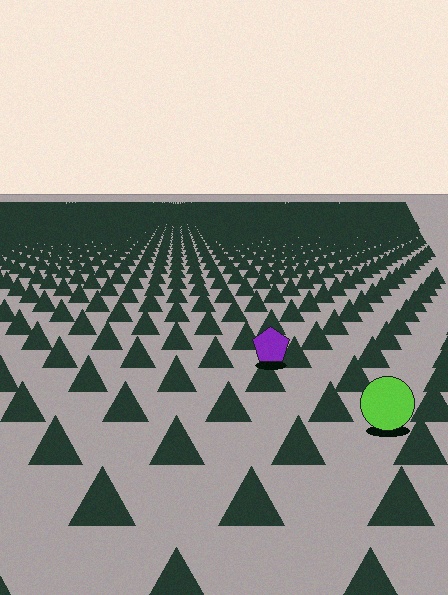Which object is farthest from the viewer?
The purple pentagon is farthest from the viewer. It appears smaller and the ground texture around it is denser.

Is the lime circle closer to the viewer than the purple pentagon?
Yes. The lime circle is closer — you can tell from the texture gradient: the ground texture is coarser near it.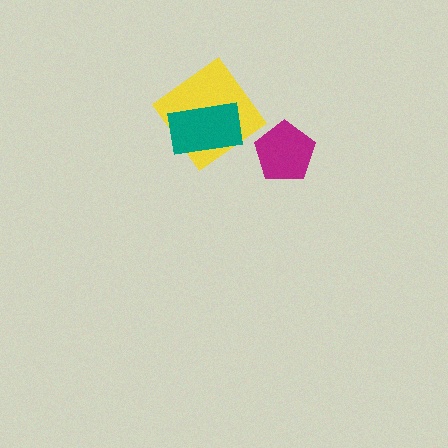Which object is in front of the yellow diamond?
The teal rectangle is in front of the yellow diamond.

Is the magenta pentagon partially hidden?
No, no other shape covers it.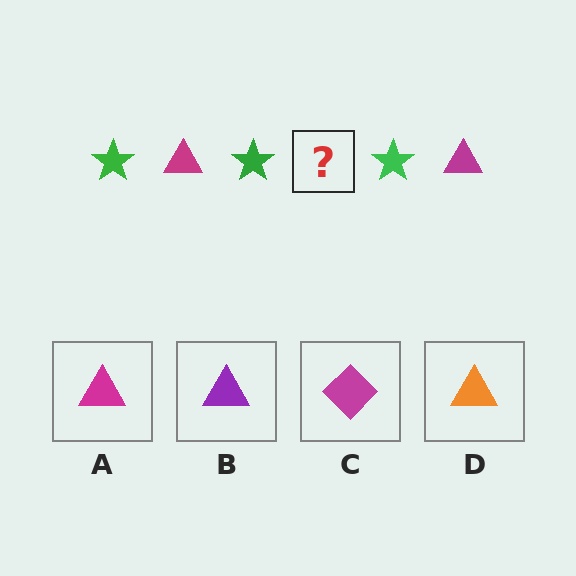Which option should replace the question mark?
Option A.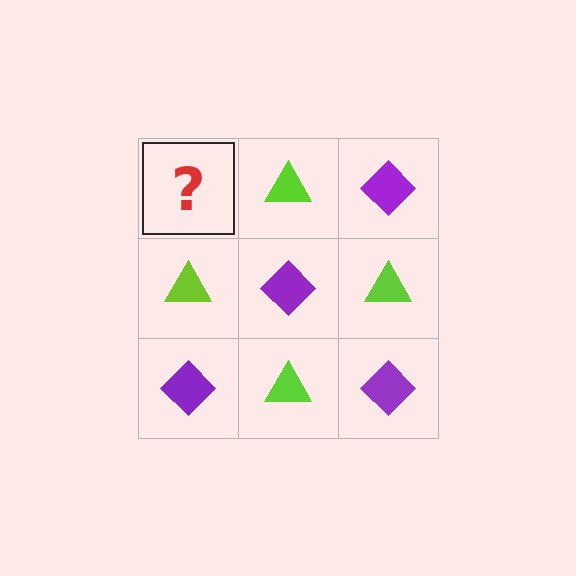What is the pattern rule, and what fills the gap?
The rule is that it alternates purple diamond and lime triangle in a checkerboard pattern. The gap should be filled with a purple diamond.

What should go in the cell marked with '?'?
The missing cell should contain a purple diamond.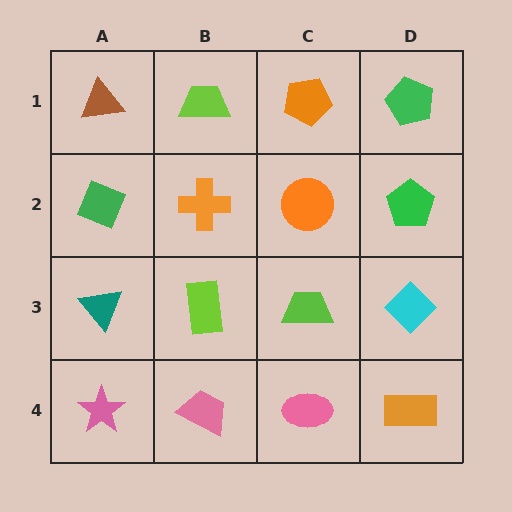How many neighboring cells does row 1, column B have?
3.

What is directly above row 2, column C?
An orange pentagon.